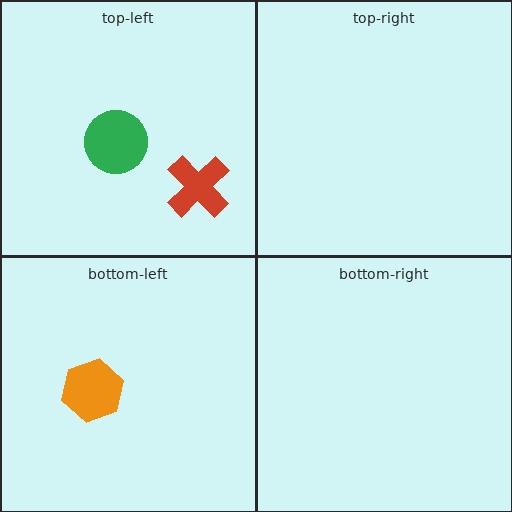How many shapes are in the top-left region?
2.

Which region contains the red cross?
The top-left region.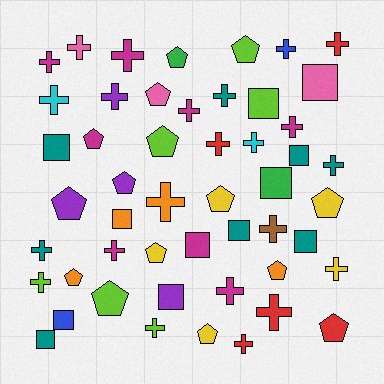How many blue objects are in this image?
There are 2 blue objects.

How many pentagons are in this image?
There are 15 pentagons.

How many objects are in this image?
There are 50 objects.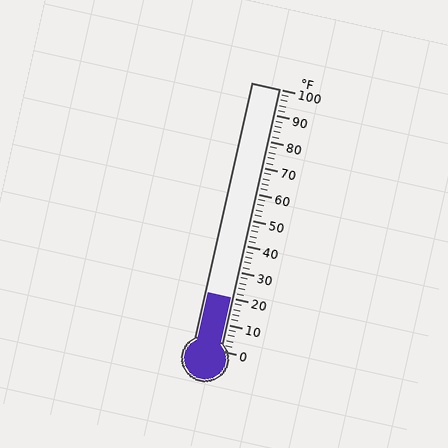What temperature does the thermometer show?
The thermometer shows approximately 20°F.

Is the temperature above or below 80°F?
The temperature is below 80°F.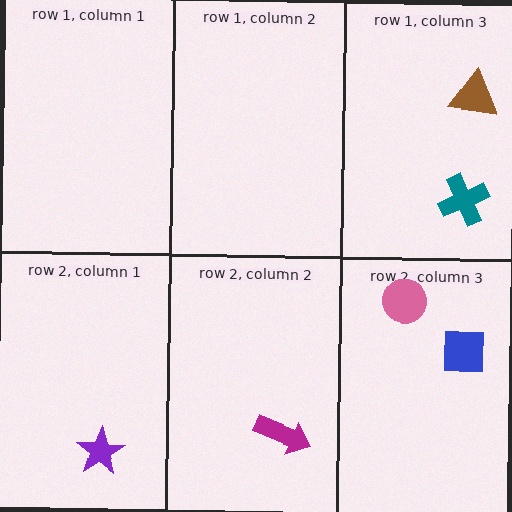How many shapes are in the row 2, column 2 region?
1.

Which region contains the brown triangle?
The row 1, column 3 region.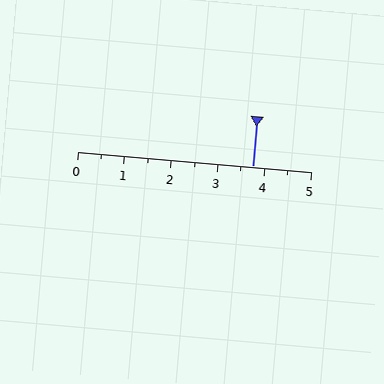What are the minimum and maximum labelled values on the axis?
The axis runs from 0 to 5.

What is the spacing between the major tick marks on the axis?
The major ticks are spaced 1 apart.